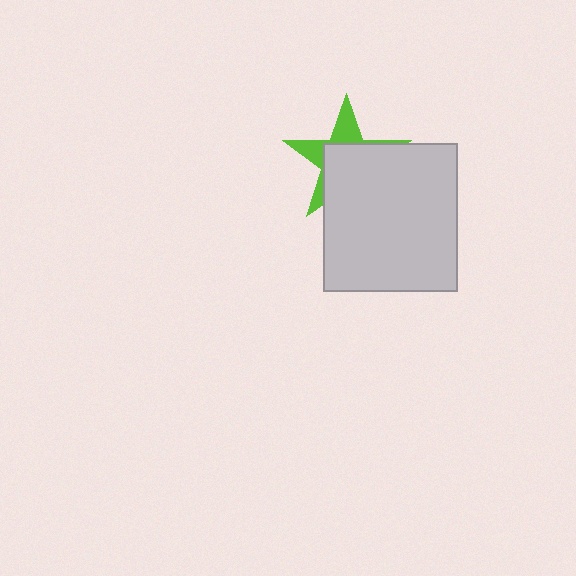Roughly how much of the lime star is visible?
A small part of it is visible (roughly 39%).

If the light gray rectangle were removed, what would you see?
You would see the complete lime star.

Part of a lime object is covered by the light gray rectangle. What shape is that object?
It is a star.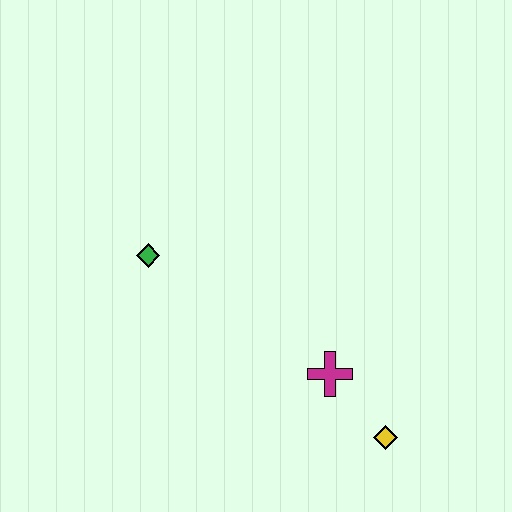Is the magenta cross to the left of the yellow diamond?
Yes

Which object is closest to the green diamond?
The magenta cross is closest to the green diamond.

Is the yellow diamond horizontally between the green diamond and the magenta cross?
No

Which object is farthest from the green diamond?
The yellow diamond is farthest from the green diamond.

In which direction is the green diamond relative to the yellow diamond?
The green diamond is to the left of the yellow diamond.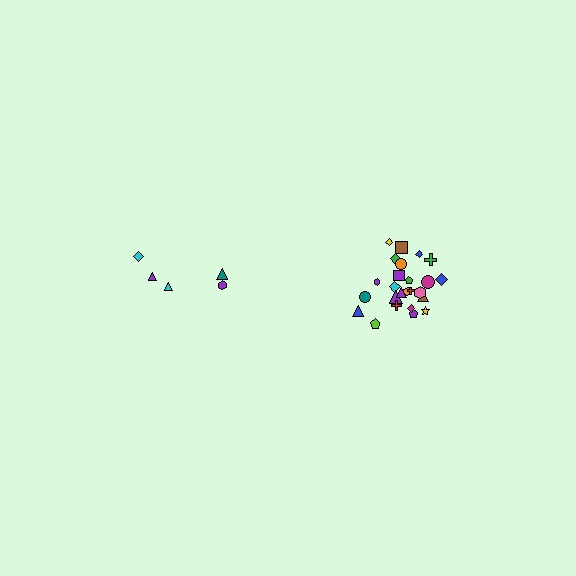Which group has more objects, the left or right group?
The right group.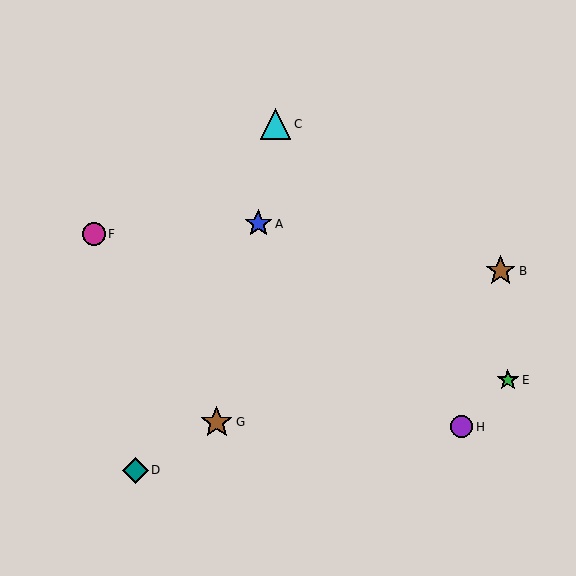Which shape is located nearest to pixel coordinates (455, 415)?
The purple circle (labeled H) at (462, 427) is nearest to that location.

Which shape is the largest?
The brown star (labeled G) is the largest.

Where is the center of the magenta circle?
The center of the magenta circle is at (94, 234).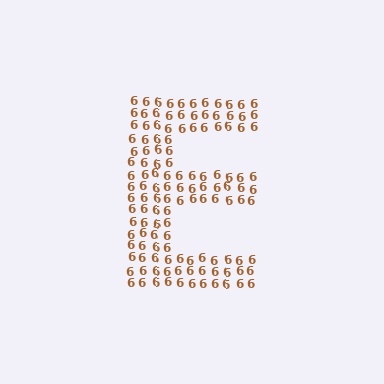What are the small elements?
The small elements are digit 6's.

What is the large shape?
The large shape is the letter E.